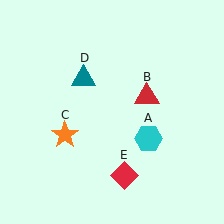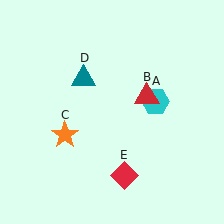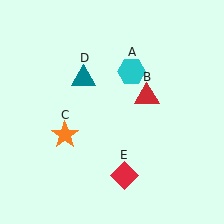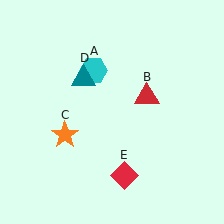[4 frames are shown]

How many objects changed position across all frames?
1 object changed position: cyan hexagon (object A).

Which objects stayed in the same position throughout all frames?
Red triangle (object B) and orange star (object C) and teal triangle (object D) and red diamond (object E) remained stationary.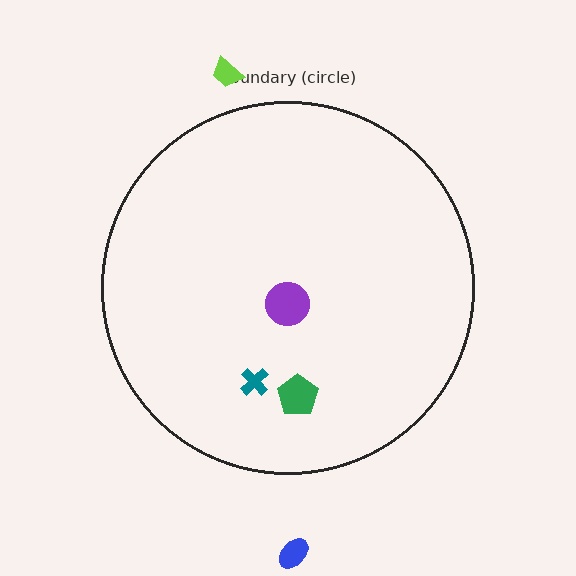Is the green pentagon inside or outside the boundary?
Inside.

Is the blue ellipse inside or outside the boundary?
Outside.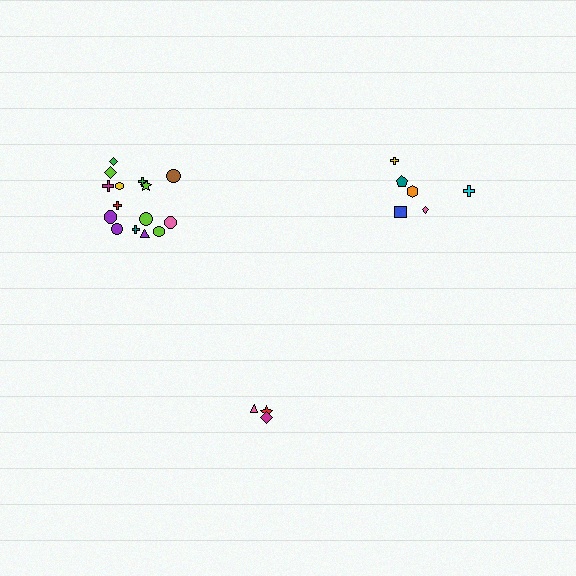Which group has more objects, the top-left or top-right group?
The top-left group.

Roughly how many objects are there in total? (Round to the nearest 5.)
Roughly 25 objects in total.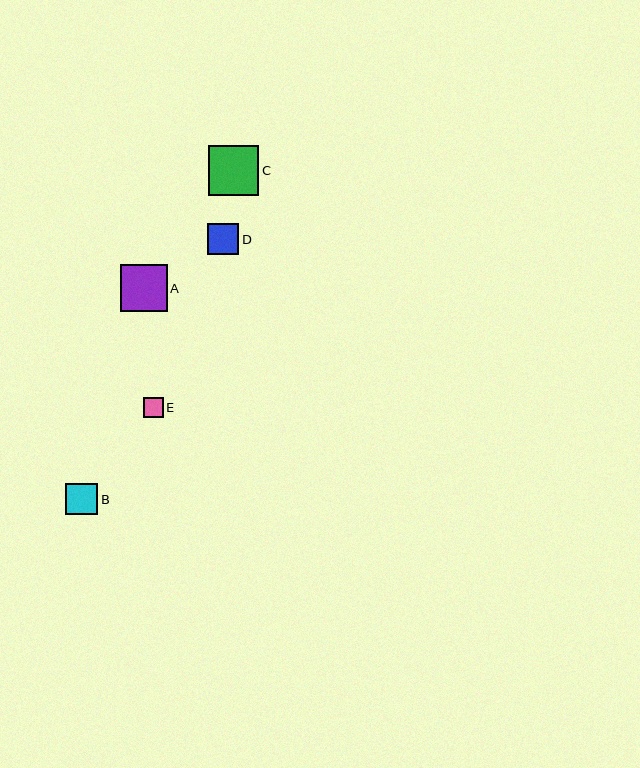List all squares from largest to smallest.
From largest to smallest: C, A, B, D, E.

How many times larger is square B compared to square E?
Square B is approximately 1.6 times the size of square E.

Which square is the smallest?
Square E is the smallest with a size of approximately 20 pixels.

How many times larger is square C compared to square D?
Square C is approximately 1.6 times the size of square D.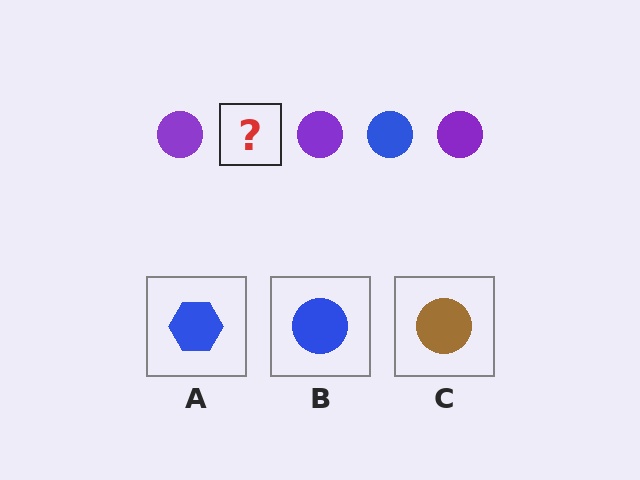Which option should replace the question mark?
Option B.